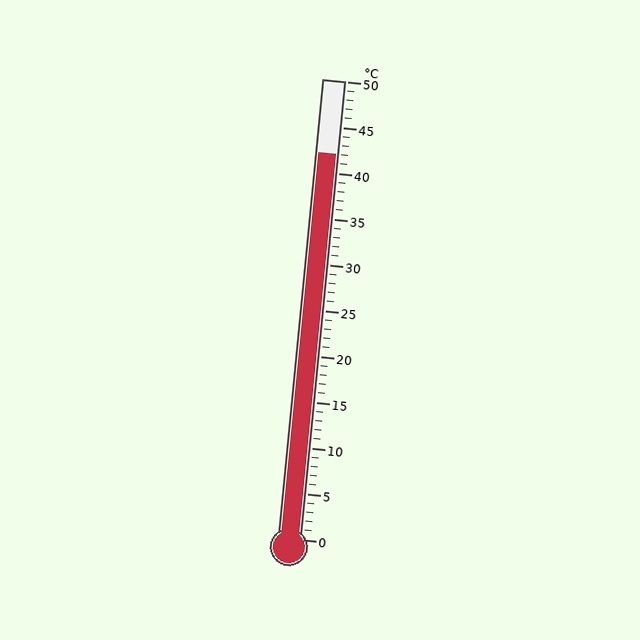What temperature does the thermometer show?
The thermometer shows approximately 42°C.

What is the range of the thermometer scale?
The thermometer scale ranges from 0°C to 50°C.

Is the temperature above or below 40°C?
The temperature is above 40°C.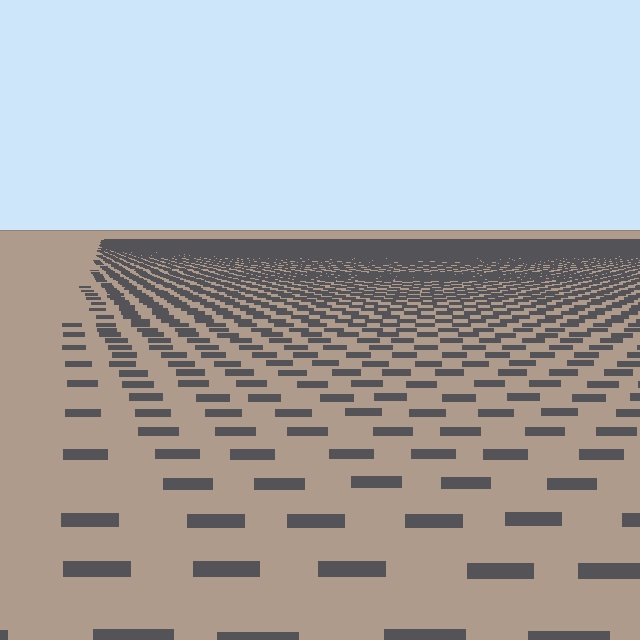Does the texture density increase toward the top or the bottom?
Density increases toward the top.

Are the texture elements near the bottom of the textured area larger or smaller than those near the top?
Larger. Near the bottom, elements are closer to the viewer and appear at a bigger on-screen size.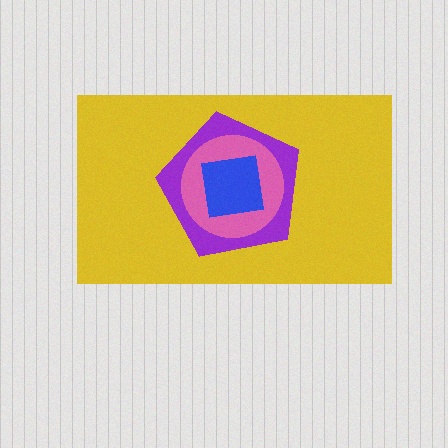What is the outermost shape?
The yellow rectangle.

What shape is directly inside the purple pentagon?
The pink circle.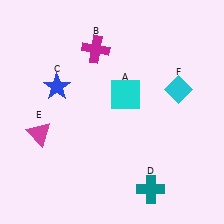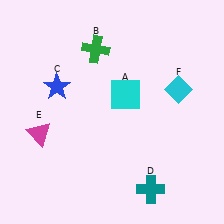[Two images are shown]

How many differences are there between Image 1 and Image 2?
There is 1 difference between the two images.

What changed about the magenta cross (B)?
In Image 1, B is magenta. In Image 2, it changed to green.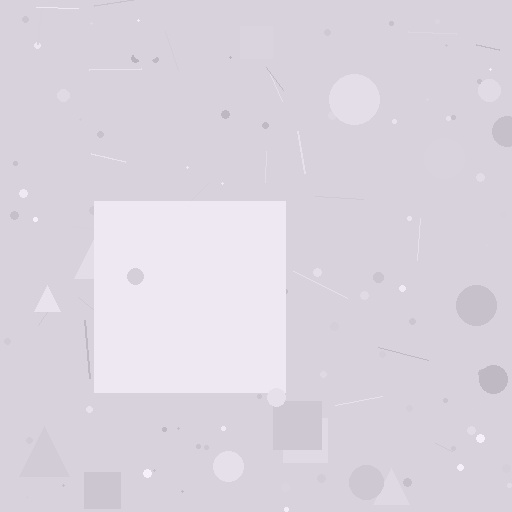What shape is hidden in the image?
A square is hidden in the image.